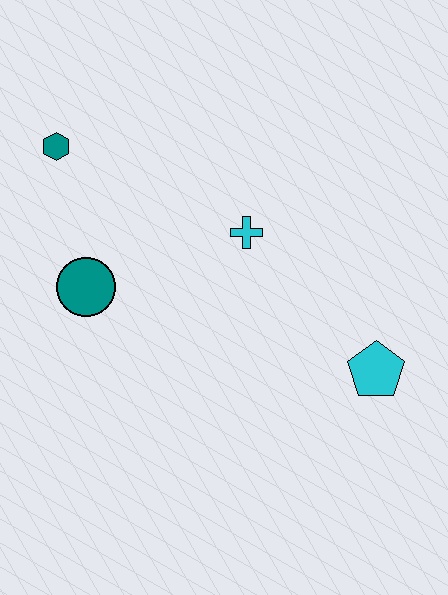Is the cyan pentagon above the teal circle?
No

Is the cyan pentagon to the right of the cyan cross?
Yes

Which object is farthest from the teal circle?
The cyan pentagon is farthest from the teal circle.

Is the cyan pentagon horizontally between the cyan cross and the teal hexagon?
No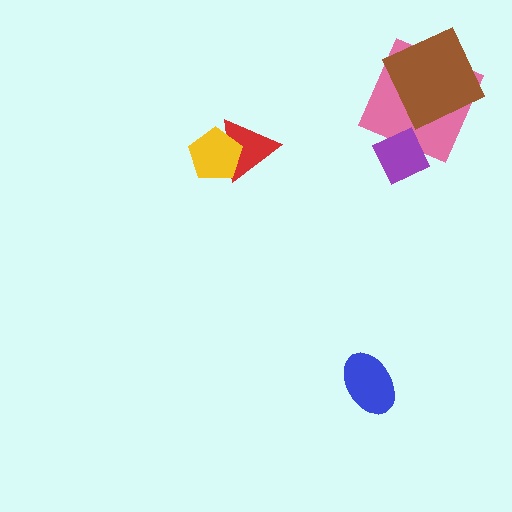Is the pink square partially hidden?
Yes, it is partially covered by another shape.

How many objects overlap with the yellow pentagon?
1 object overlaps with the yellow pentagon.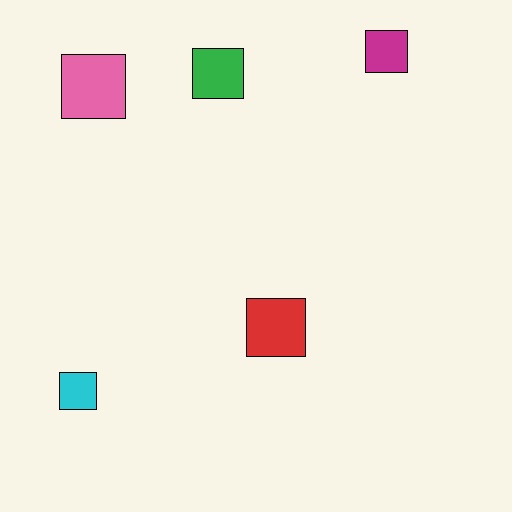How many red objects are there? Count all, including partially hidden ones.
There is 1 red object.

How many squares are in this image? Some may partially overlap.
There are 5 squares.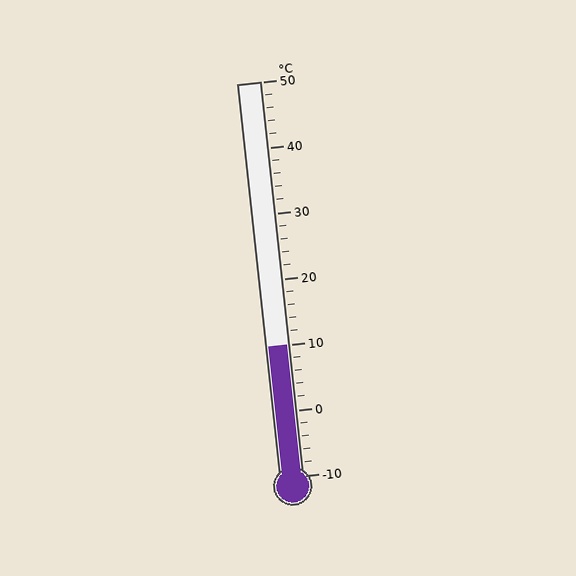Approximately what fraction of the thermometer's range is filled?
The thermometer is filled to approximately 35% of its range.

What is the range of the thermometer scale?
The thermometer scale ranges from -10°C to 50°C.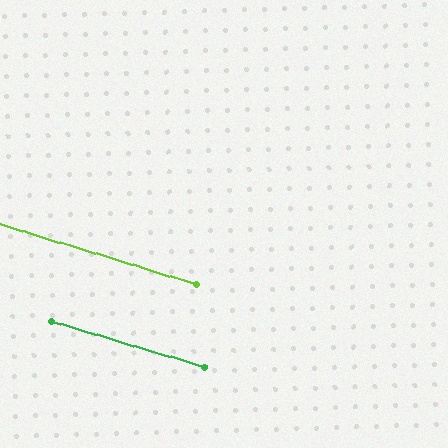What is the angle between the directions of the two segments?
Approximately 0 degrees.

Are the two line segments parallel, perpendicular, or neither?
Parallel — their directions differ by only 0.2°.